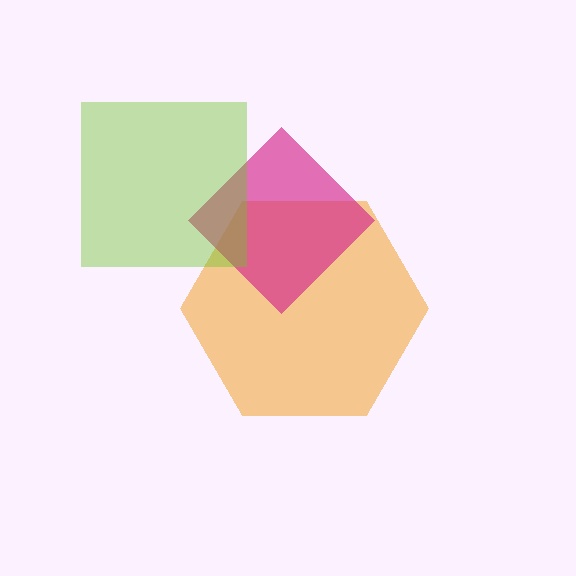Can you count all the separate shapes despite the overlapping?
Yes, there are 3 separate shapes.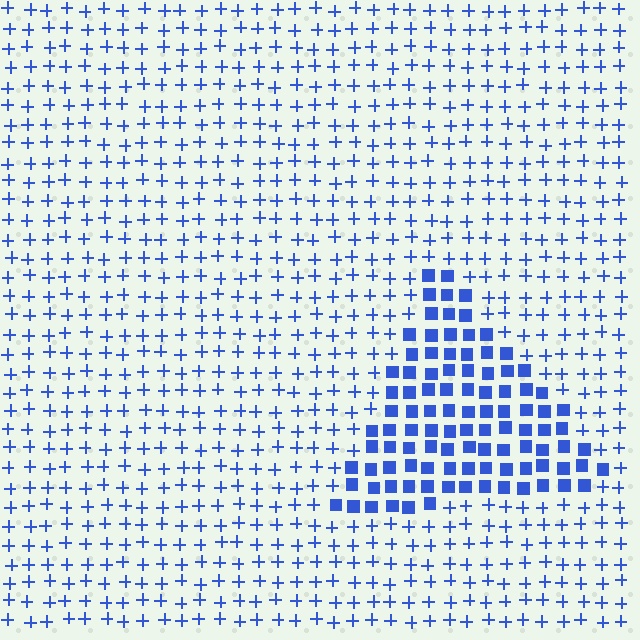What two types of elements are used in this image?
The image uses squares inside the triangle region and plus signs outside it.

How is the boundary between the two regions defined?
The boundary is defined by a change in element shape: squares inside vs. plus signs outside. All elements share the same color and spacing.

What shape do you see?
I see a triangle.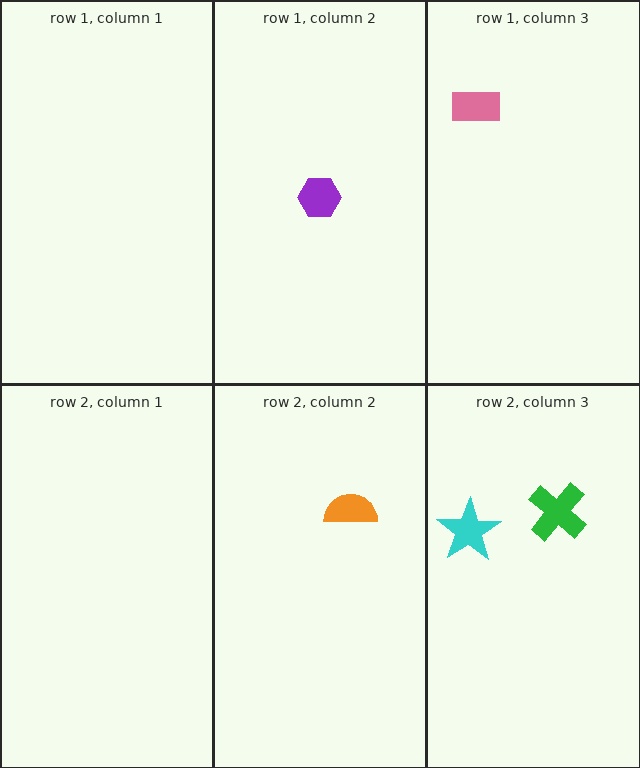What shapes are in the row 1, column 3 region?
The pink rectangle.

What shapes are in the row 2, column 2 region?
The orange semicircle.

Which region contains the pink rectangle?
The row 1, column 3 region.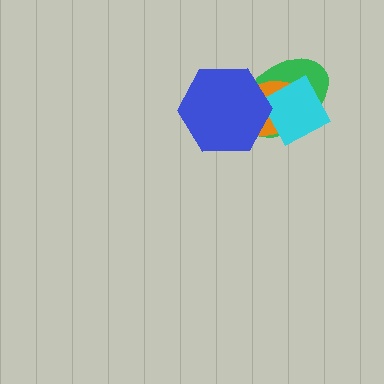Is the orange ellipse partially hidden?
Yes, it is partially covered by another shape.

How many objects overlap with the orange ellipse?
3 objects overlap with the orange ellipse.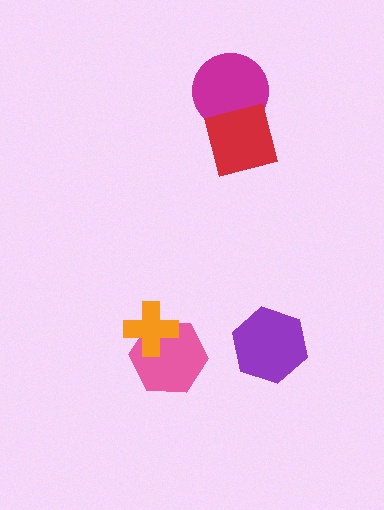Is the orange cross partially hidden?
No, no other shape covers it.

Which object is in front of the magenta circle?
The red square is in front of the magenta circle.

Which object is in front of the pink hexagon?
The orange cross is in front of the pink hexagon.